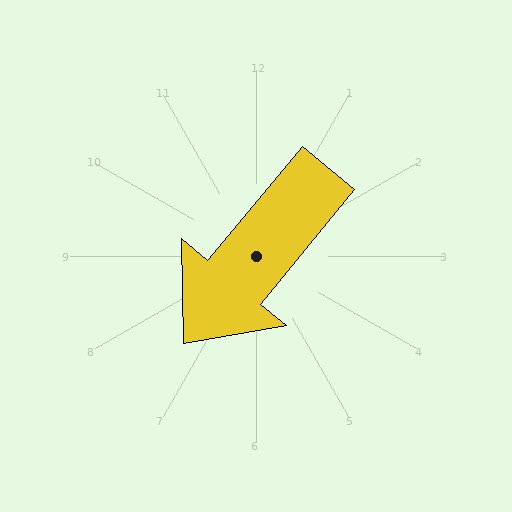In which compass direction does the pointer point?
Southwest.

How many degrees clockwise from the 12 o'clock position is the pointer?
Approximately 219 degrees.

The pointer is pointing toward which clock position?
Roughly 7 o'clock.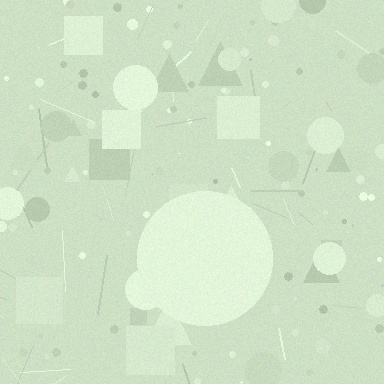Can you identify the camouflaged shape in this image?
The camouflaged shape is a circle.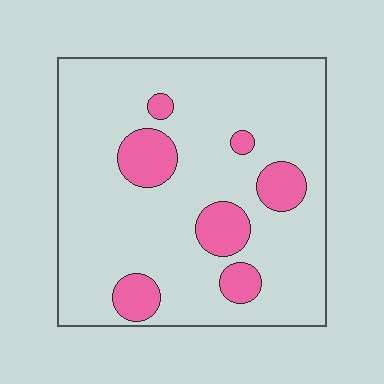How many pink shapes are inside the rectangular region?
7.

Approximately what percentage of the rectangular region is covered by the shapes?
Approximately 15%.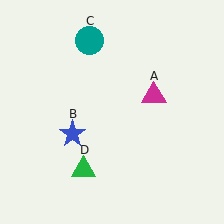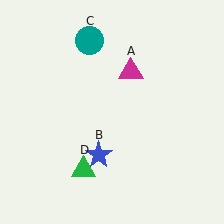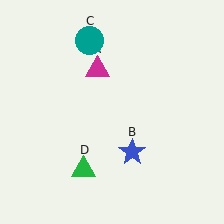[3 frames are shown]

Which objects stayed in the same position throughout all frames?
Teal circle (object C) and green triangle (object D) remained stationary.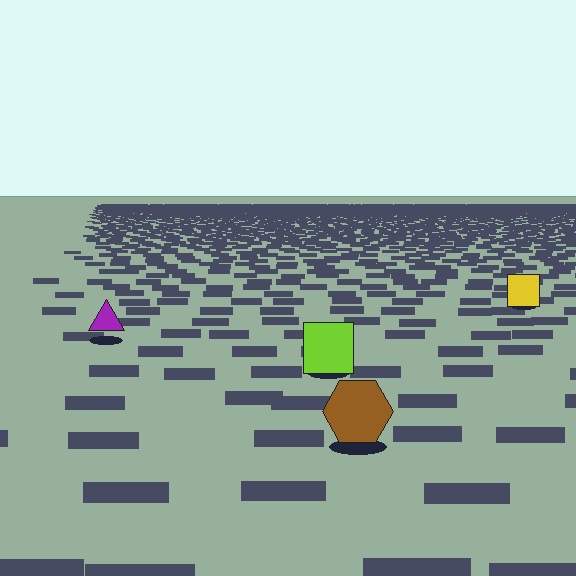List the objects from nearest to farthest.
From nearest to farthest: the brown hexagon, the lime square, the purple triangle, the yellow square.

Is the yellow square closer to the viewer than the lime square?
No. The lime square is closer — you can tell from the texture gradient: the ground texture is coarser near it.